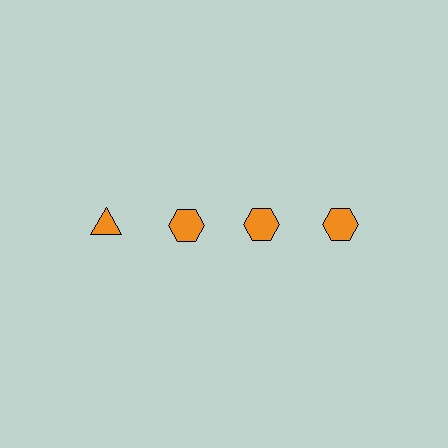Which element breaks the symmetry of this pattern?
The orange triangle in the top row, leftmost column breaks the symmetry. All other shapes are orange hexagons.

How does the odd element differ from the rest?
It has a different shape: triangle instead of hexagon.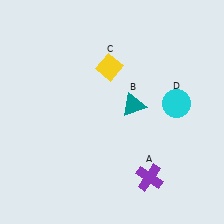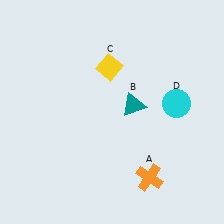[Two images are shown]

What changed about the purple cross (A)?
In Image 1, A is purple. In Image 2, it changed to orange.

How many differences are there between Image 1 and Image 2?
There is 1 difference between the two images.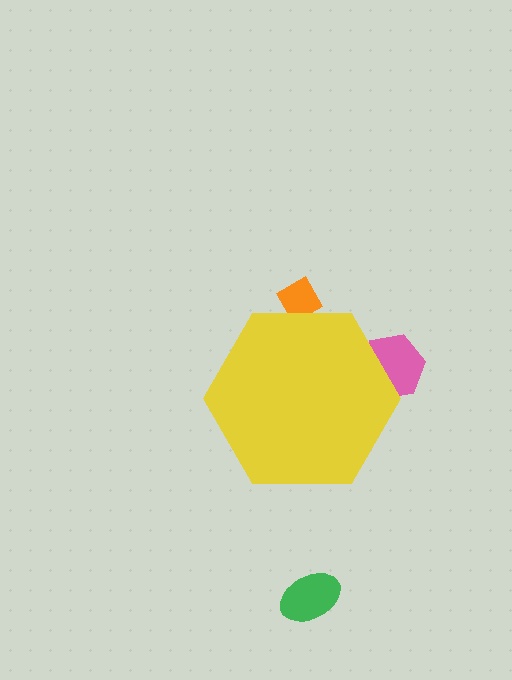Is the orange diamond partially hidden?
Yes, the orange diamond is partially hidden behind the yellow hexagon.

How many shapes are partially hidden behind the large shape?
2 shapes are partially hidden.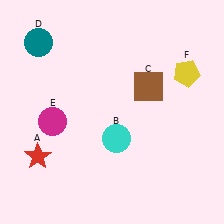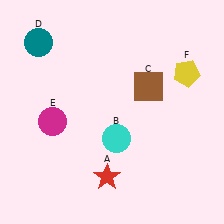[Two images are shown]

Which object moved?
The red star (A) moved right.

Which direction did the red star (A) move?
The red star (A) moved right.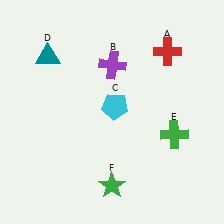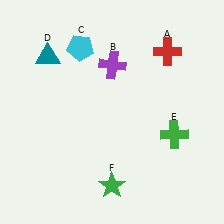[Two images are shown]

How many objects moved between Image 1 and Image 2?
1 object moved between the two images.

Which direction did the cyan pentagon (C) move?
The cyan pentagon (C) moved up.